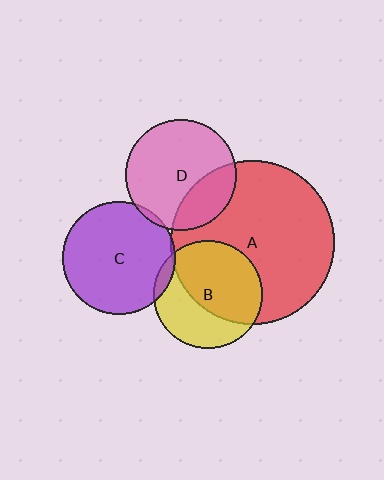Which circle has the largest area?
Circle A (red).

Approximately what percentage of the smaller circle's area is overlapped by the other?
Approximately 25%.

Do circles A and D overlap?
Yes.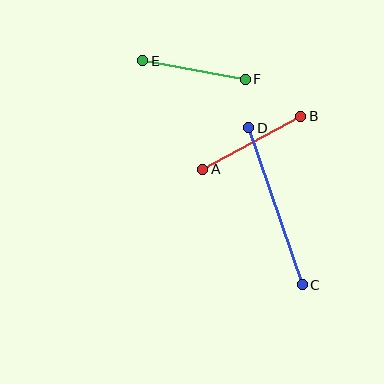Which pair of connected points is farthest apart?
Points C and D are farthest apart.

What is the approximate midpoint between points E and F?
The midpoint is at approximately (194, 70) pixels.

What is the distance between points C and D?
The distance is approximately 166 pixels.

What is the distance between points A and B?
The distance is approximately 111 pixels.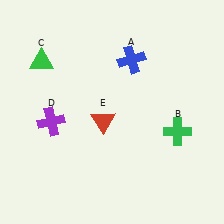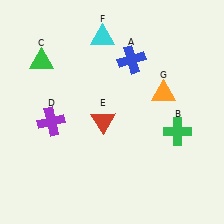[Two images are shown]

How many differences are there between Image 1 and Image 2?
There are 2 differences between the two images.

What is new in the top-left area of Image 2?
A cyan triangle (F) was added in the top-left area of Image 2.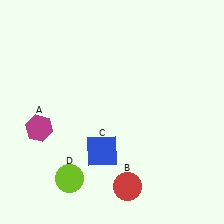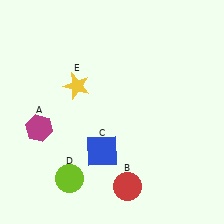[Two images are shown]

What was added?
A yellow star (E) was added in Image 2.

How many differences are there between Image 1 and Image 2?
There is 1 difference between the two images.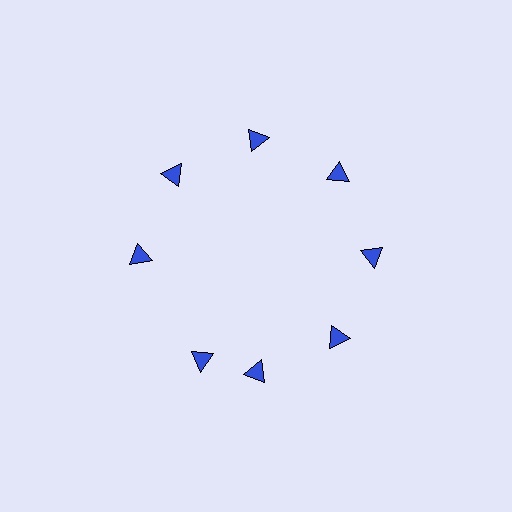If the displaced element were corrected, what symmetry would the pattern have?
It would have 8-fold rotational symmetry — the pattern would map onto itself every 45 degrees.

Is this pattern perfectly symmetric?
No. The 8 blue triangles are arranged in a ring, but one element near the 8 o'clock position is rotated out of alignment along the ring, breaking the 8-fold rotational symmetry.